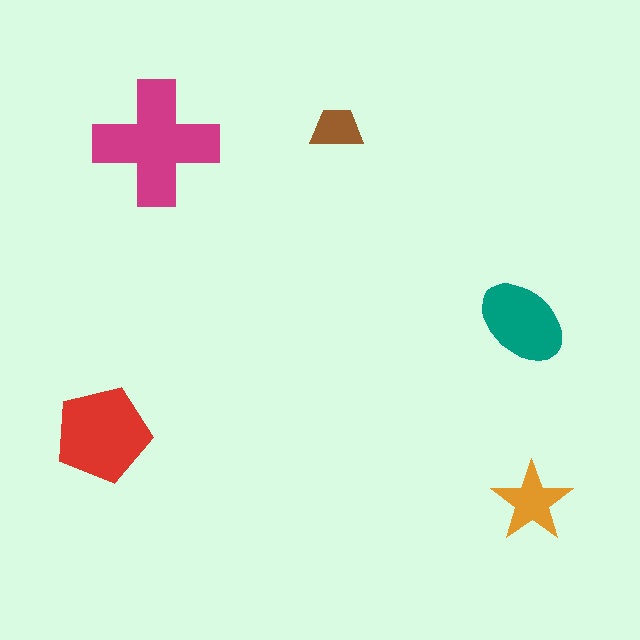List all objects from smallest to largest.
The brown trapezoid, the orange star, the teal ellipse, the red pentagon, the magenta cross.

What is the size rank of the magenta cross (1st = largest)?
1st.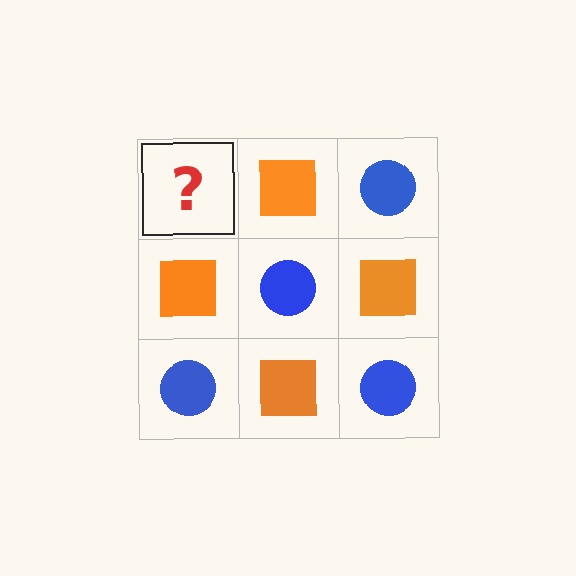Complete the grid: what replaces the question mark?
The question mark should be replaced with a blue circle.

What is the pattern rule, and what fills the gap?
The rule is that it alternates blue circle and orange square in a checkerboard pattern. The gap should be filled with a blue circle.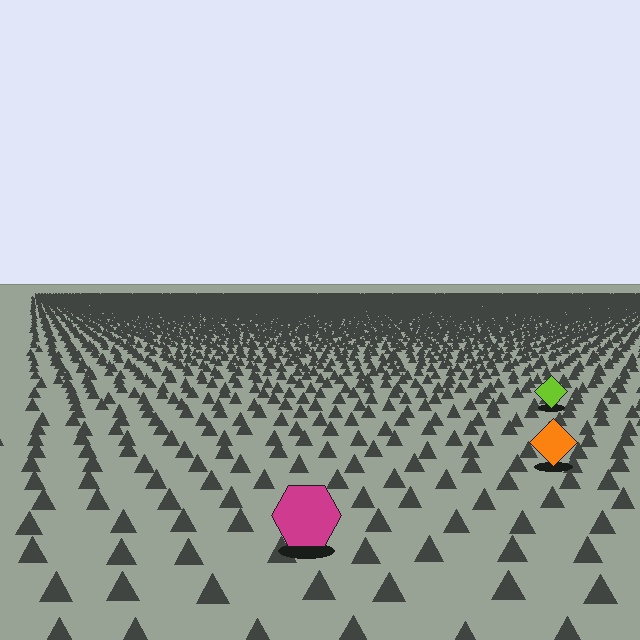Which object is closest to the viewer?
The magenta hexagon is closest. The texture marks near it are larger and more spread out.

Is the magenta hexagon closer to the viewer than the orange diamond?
Yes. The magenta hexagon is closer — you can tell from the texture gradient: the ground texture is coarser near it.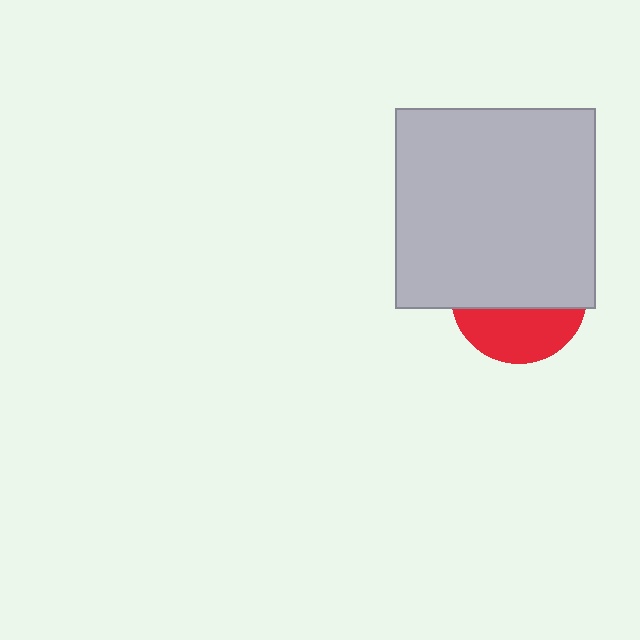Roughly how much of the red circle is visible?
A small part of it is visible (roughly 37%).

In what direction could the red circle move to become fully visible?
The red circle could move down. That would shift it out from behind the light gray square entirely.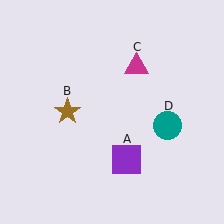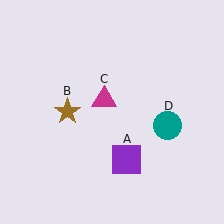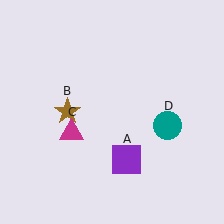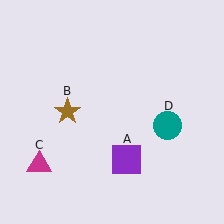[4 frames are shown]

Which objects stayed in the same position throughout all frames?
Purple square (object A) and brown star (object B) and teal circle (object D) remained stationary.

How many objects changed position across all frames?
1 object changed position: magenta triangle (object C).